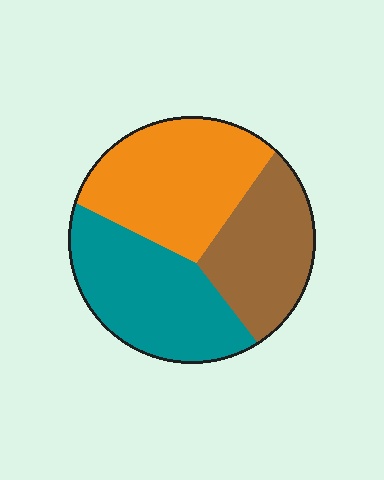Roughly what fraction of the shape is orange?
Orange takes up about three eighths (3/8) of the shape.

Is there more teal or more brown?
Teal.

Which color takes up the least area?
Brown, at roughly 30%.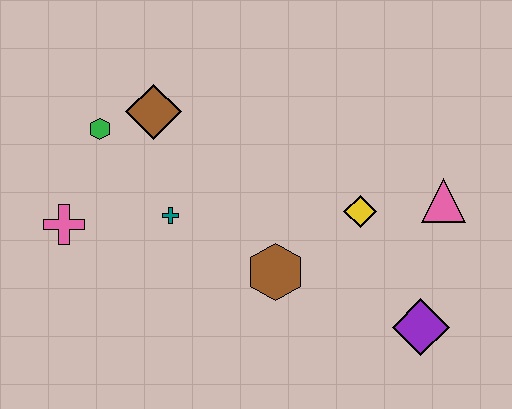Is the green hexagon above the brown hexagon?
Yes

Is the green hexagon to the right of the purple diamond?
No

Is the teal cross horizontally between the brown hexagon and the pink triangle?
No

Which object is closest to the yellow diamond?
The pink triangle is closest to the yellow diamond.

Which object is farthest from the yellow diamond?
The pink cross is farthest from the yellow diamond.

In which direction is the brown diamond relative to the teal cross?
The brown diamond is above the teal cross.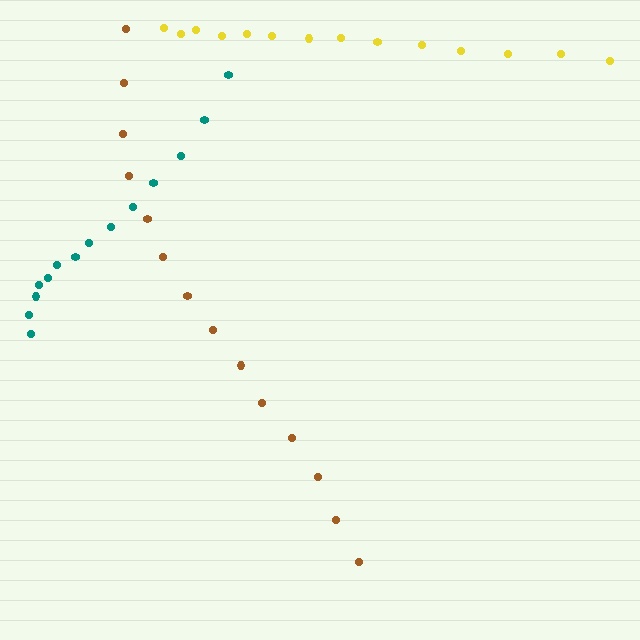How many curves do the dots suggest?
There are 3 distinct paths.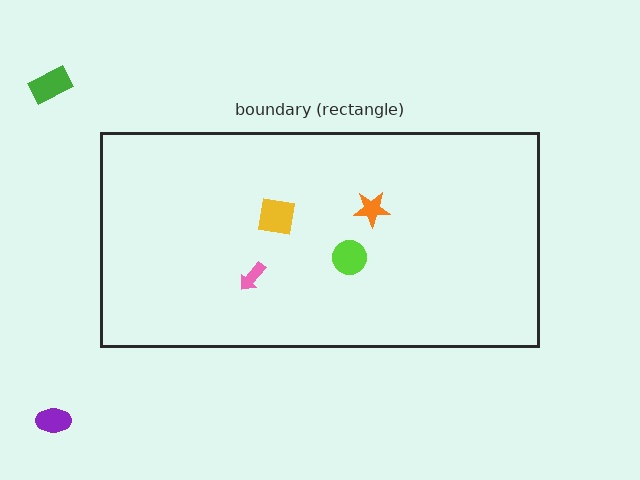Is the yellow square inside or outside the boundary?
Inside.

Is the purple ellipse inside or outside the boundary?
Outside.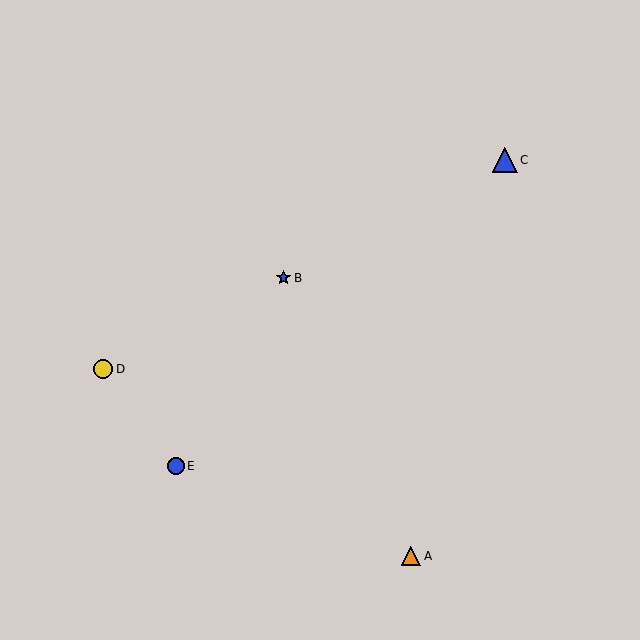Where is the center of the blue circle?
The center of the blue circle is at (176, 466).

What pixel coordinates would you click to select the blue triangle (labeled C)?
Click at (505, 160) to select the blue triangle C.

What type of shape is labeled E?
Shape E is a blue circle.